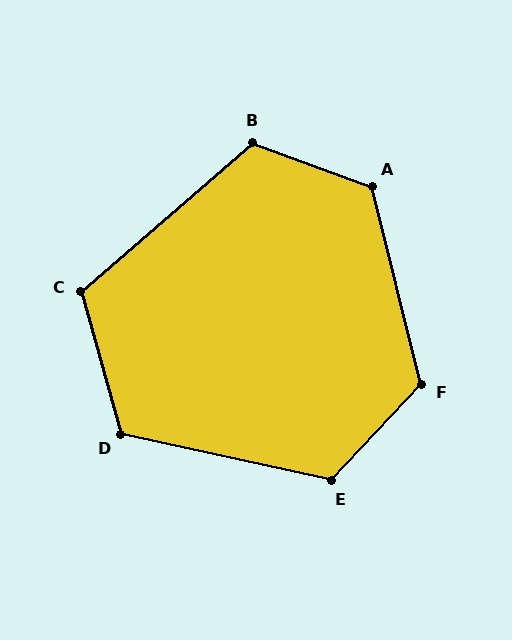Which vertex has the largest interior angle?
A, at approximately 124 degrees.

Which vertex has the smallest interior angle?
C, at approximately 115 degrees.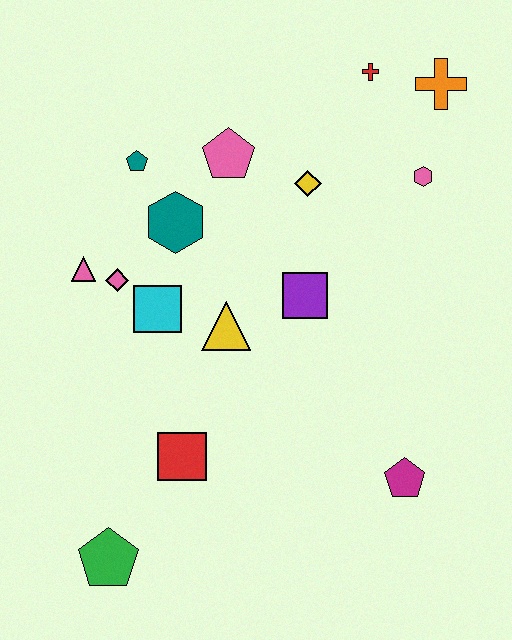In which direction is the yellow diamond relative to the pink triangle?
The yellow diamond is to the right of the pink triangle.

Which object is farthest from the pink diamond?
The orange cross is farthest from the pink diamond.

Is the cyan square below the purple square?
Yes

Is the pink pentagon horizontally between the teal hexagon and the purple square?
Yes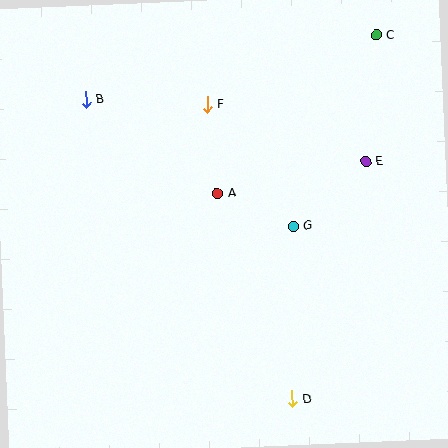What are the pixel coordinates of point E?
Point E is at (366, 162).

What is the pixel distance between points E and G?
The distance between E and G is 97 pixels.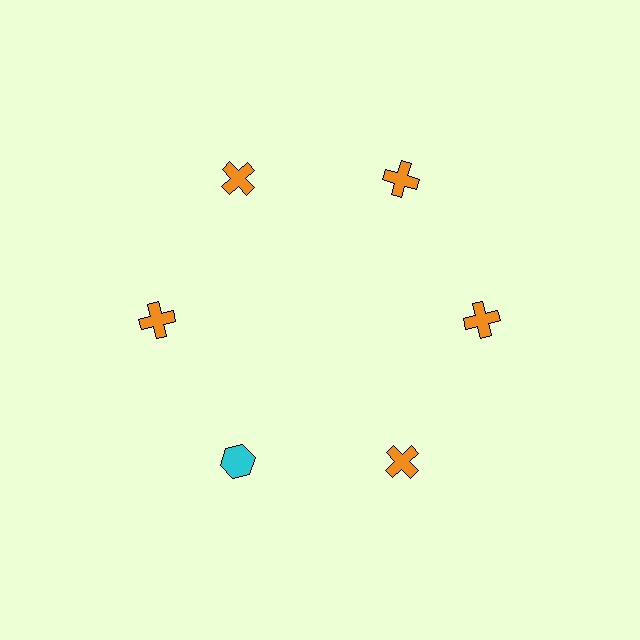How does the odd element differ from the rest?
It differs in both color (cyan instead of orange) and shape (hexagon instead of cross).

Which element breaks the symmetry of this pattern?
The cyan hexagon at roughly the 7 o'clock position breaks the symmetry. All other shapes are orange crosses.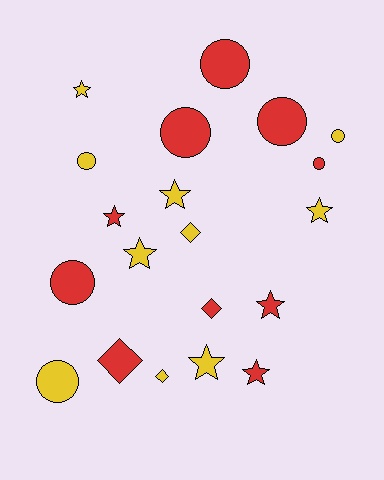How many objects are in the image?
There are 20 objects.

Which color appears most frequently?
Red, with 10 objects.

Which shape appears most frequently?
Circle, with 8 objects.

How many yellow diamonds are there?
There are 2 yellow diamonds.